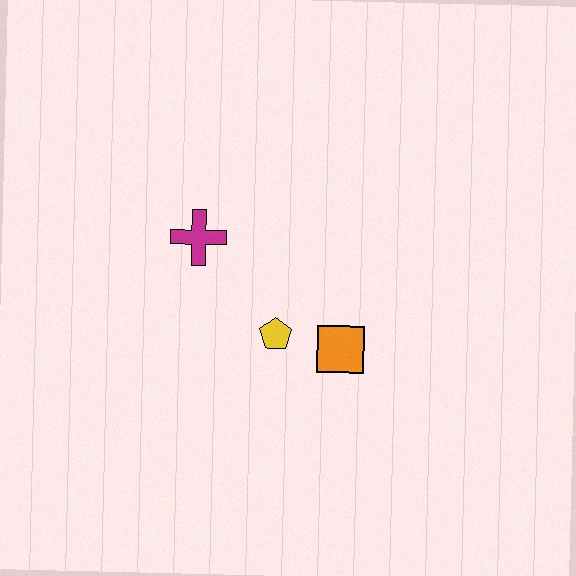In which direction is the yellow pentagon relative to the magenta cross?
The yellow pentagon is below the magenta cross.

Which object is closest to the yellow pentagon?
The orange square is closest to the yellow pentagon.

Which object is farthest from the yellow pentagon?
The magenta cross is farthest from the yellow pentagon.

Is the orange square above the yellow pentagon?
No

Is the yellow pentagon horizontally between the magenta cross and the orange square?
Yes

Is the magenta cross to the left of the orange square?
Yes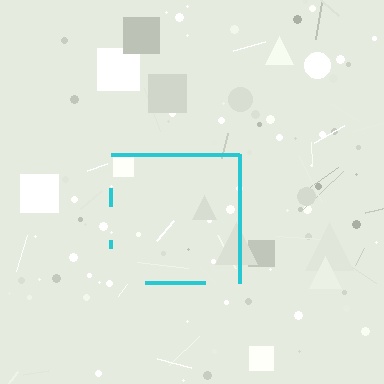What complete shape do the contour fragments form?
The contour fragments form a square.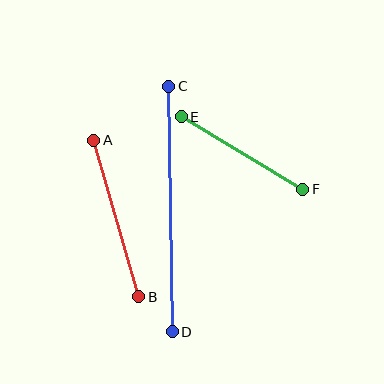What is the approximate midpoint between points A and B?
The midpoint is at approximately (116, 219) pixels.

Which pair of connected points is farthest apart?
Points C and D are farthest apart.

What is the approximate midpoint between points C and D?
The midpoint is at approximately (171, 209) pixels.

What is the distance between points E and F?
The distance is approximately 141 pixels.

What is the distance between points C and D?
The distance is approximately 246 pixels.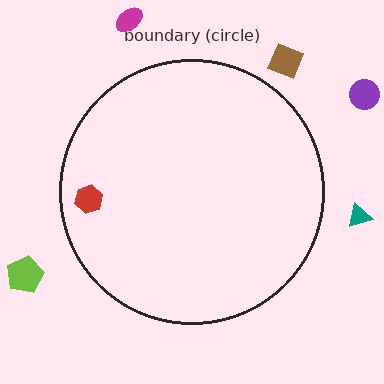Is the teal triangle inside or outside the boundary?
Outside.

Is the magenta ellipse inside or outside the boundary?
Outside.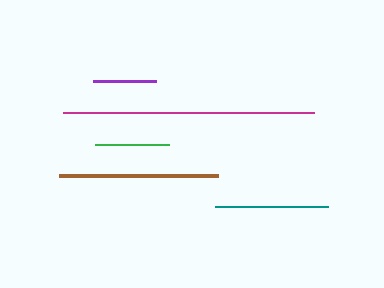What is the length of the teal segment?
The teal segment is approximately 113 pixels long.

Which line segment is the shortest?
The purple line is the shortest at approximately 62 pixels.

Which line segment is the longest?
The magenta line is the longest at approximately 251 pixels.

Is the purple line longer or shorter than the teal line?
The teal line is longer than the purple line.